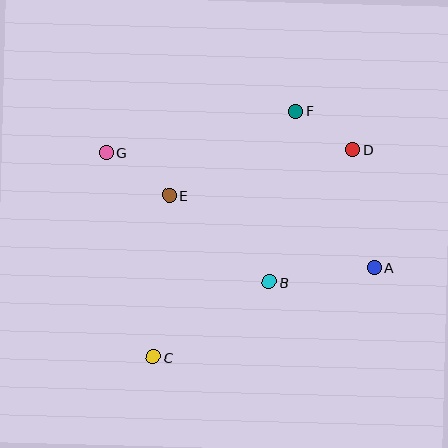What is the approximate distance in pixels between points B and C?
The distance between B and C is approximately 138 pixels.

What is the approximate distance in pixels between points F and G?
The distance between F and G is approximately 194 pixels.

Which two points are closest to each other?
Points D and F are closest to each other.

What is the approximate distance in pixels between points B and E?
The distance between B and E is approximately 132 pixels.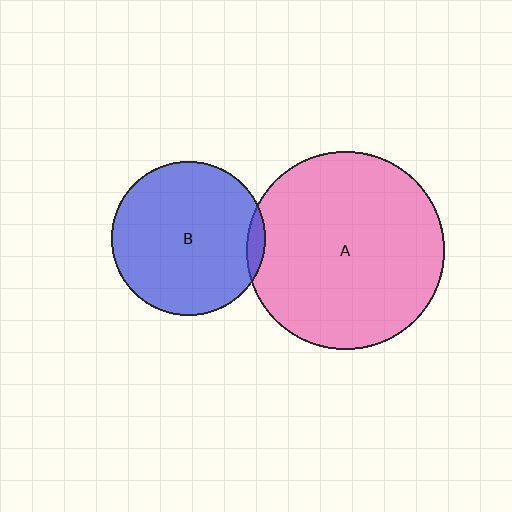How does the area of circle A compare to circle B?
Approximately 1.7 times.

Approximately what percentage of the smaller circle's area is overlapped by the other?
Approximately 5%.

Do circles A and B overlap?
Yes.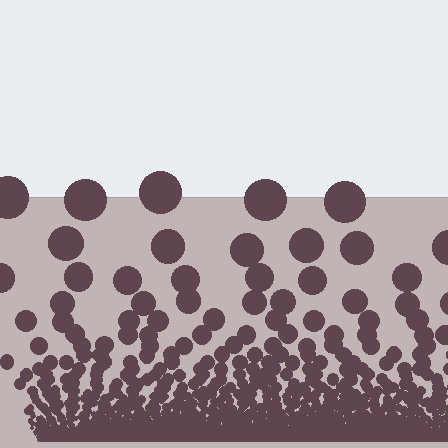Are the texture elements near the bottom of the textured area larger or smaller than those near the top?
Smaller. The gradient is inverted — elements near the bottom are smaller and denser.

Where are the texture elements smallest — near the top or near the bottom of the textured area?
Near the bottom.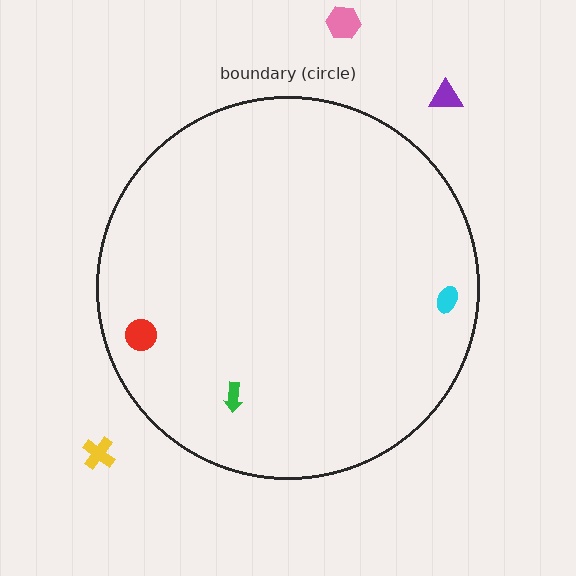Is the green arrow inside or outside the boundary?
Inside.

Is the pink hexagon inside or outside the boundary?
Outside.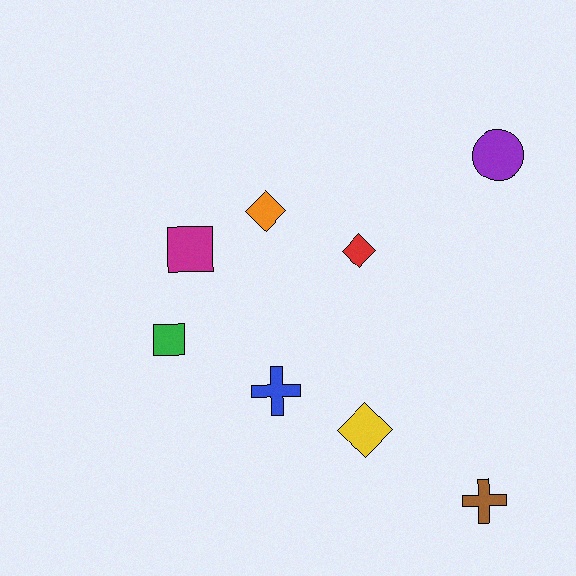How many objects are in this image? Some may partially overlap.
There are 8 objects.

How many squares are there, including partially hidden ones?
There are 2 squares.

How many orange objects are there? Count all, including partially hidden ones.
There is 1 orange object.